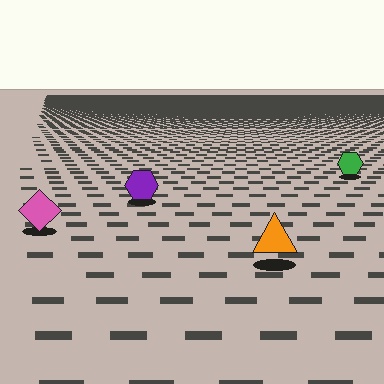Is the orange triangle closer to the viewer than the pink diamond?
Yes. The orange triangle is closer — you can tell from the texture gradient: the ground texture is coarser near it.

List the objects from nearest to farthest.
From nearest to farthest: the orange triangle, the pink diamond, the purple hexagon, the green hexagon.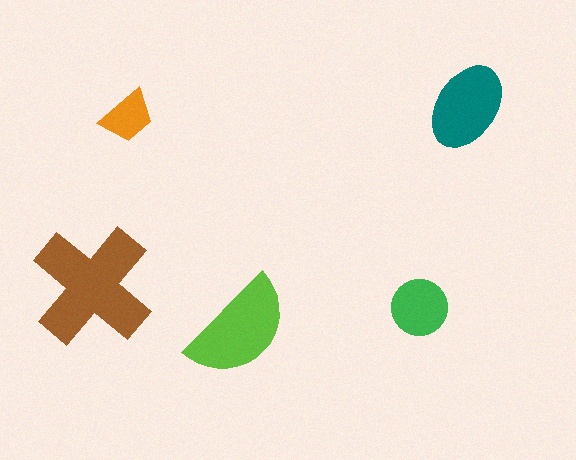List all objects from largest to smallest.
The brown cross, the lime semicircle, the teal ellipse, the green circle, the orange trapezoid.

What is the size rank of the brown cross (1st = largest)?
1st.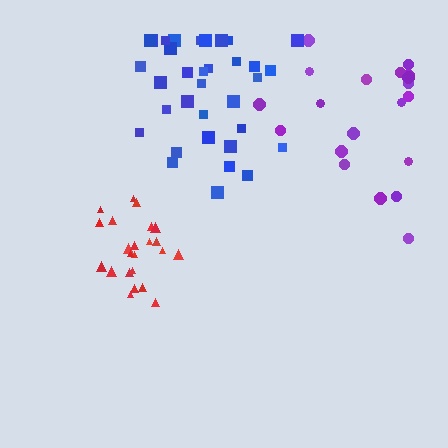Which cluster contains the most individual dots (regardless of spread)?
Blue (34).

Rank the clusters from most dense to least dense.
red, blue, purple.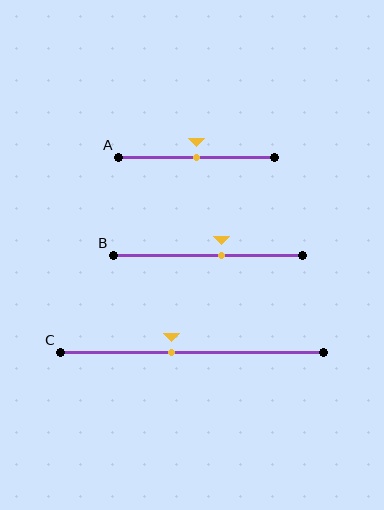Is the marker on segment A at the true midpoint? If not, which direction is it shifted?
Yes, the marker on segment A is at the true midpoint.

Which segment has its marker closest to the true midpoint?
Segment A has its marker closest to the true midpoint.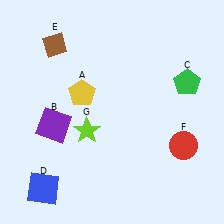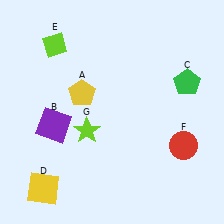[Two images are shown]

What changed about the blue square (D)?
In Image 1, D is blue. In Image 2, it changed to yellow.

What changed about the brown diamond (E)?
In Image 1, E is brown. In Image 2, it changed to lime.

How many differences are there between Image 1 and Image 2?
There are 2 differences between the two images.